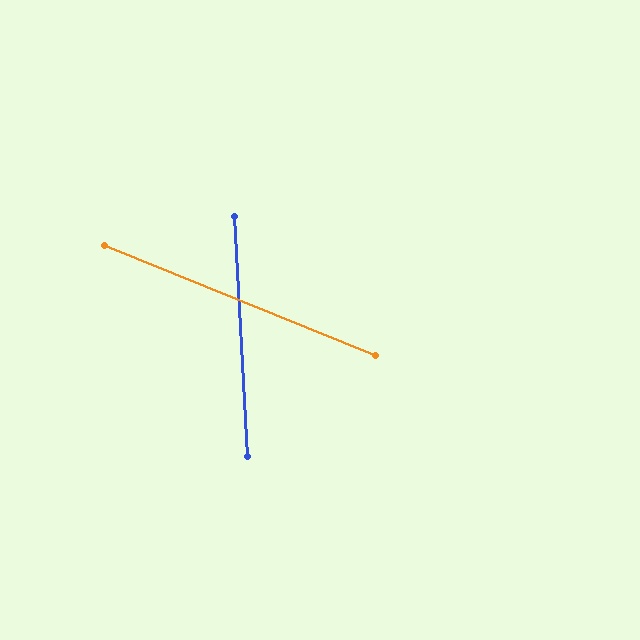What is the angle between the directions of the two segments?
Approximately 65 degrees.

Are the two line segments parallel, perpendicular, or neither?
Neither parallel nor perpendicular — they differ by about 65°.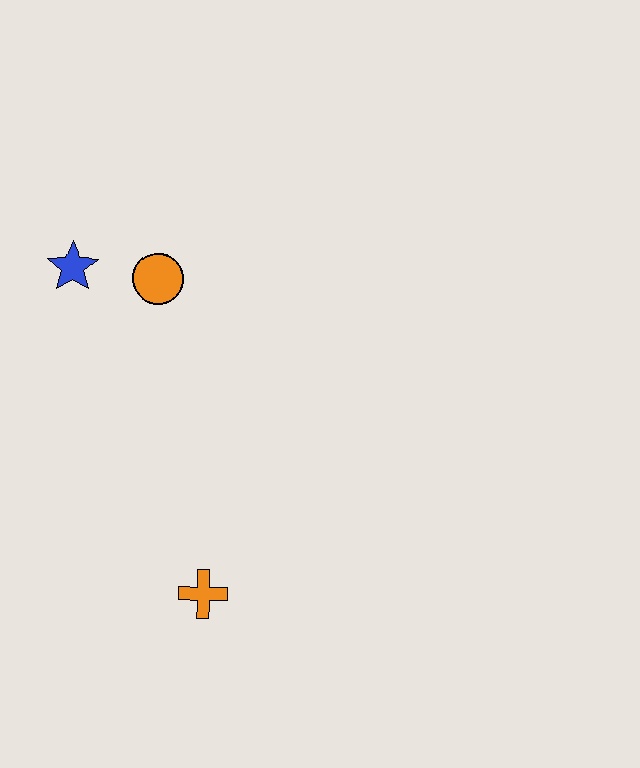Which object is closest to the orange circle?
The blue star is closest to the orange circle.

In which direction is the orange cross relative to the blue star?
The orange cross is below the blue star.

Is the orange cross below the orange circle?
Yes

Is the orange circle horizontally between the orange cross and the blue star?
Yes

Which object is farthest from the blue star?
The orange cross is farthest from the blue star.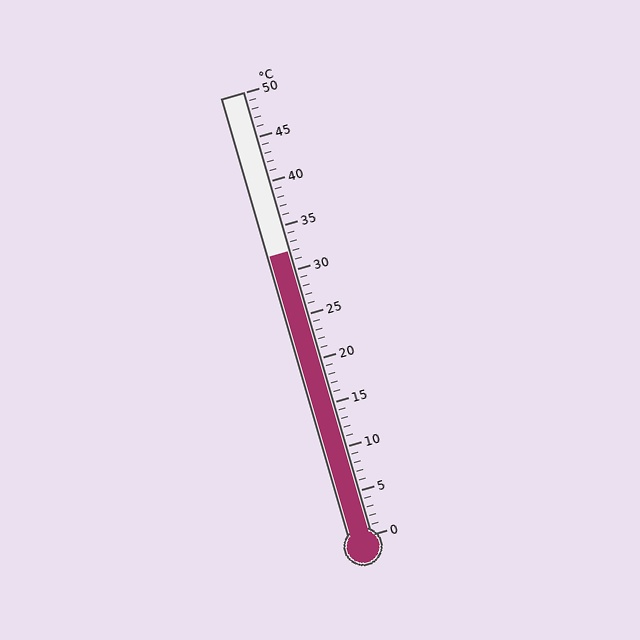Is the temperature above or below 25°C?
The temperature is above 25°C.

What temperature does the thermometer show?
The thermometer shows approximately 32°C.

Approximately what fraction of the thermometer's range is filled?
The thermometer is filled to approximately 65% of its range.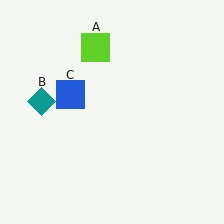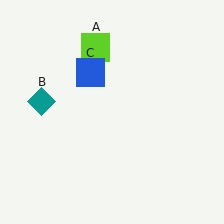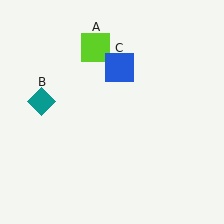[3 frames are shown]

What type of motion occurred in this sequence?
The blue square (object C) rotated clockwise around the center of the scene.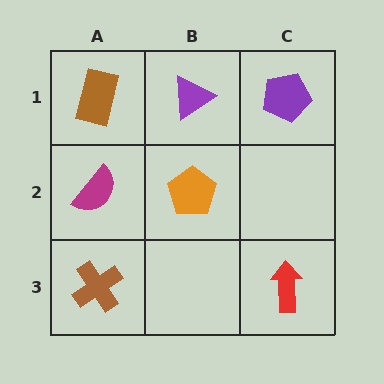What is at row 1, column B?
A purple triangle.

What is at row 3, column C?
A red arrow.